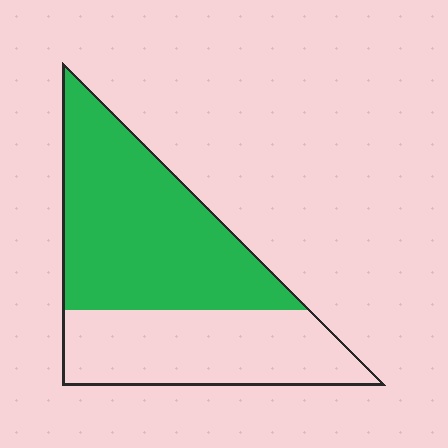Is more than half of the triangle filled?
Yes.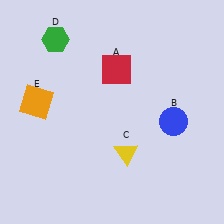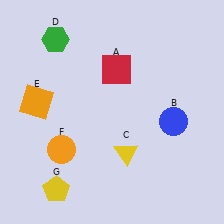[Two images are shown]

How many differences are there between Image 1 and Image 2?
There are 2 differences between the two images.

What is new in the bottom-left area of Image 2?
An orange circle (F) was added in the bottom-left area of Image 2.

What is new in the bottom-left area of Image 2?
A yellow pentagon (G) was added in the bottom-left area of Image 2.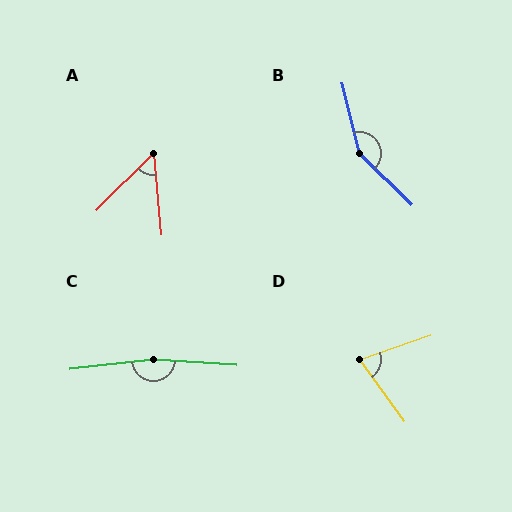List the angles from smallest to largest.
A (50°), D (73°), B (148°), C (170°).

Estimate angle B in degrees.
Approximately 148 degrees.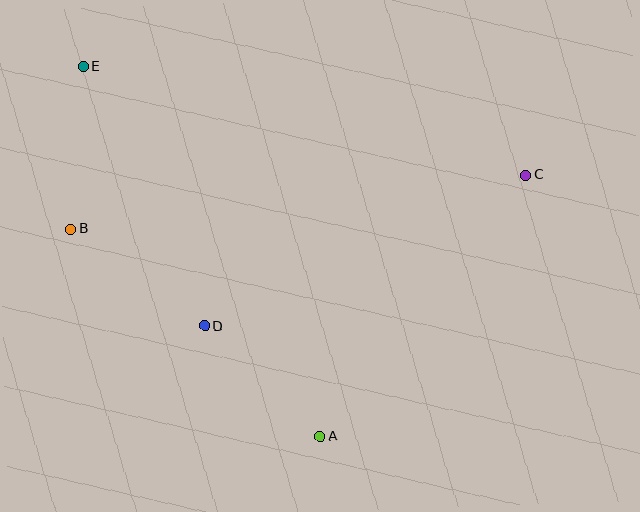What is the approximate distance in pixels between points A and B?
The distance between A and B is approximately 324 pixels.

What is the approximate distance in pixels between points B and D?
The distance between B and D is approximately 165 pixels.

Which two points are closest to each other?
Points A and D are closest to each other.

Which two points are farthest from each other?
Points B and C are farthest from each other.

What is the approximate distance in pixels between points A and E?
The distance between A and E is approximately 439 pixels.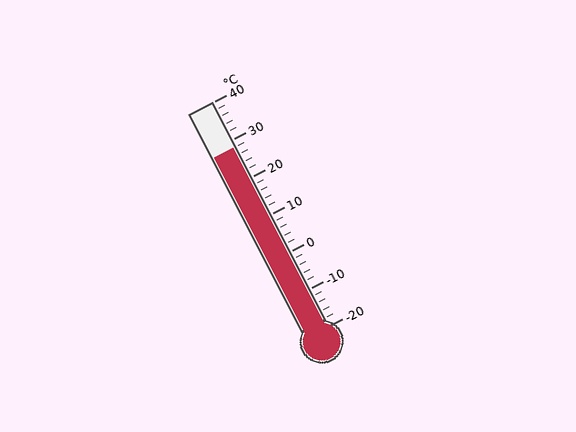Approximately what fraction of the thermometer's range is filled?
The thermometer is filled to approximately 80% of its range.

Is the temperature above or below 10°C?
The temperature is above 10°C.